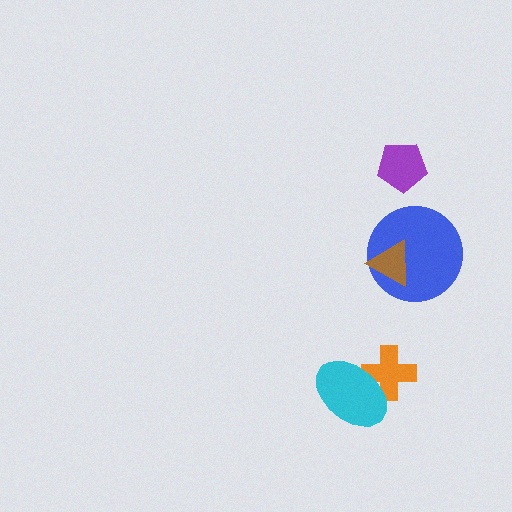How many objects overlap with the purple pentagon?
0 objects overlap with the purple pentagon.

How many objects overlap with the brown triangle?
1 object overlaps with the brown triangle.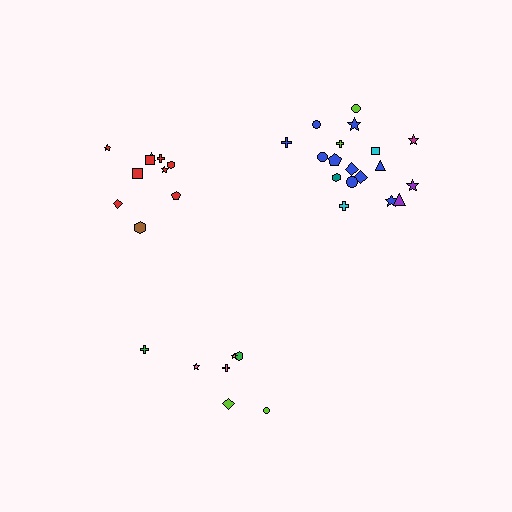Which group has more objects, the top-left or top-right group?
The top-right group.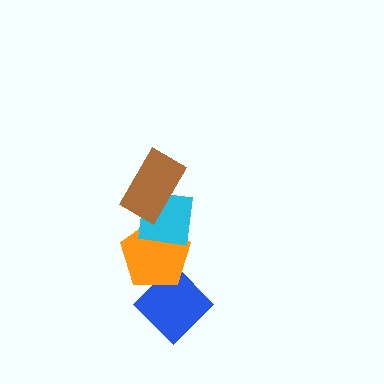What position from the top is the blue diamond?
The blue diamond is 4th from the top.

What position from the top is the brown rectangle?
The brown rectangle is 1st from the top.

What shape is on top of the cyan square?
The brown rectangle is on top of the cyan square.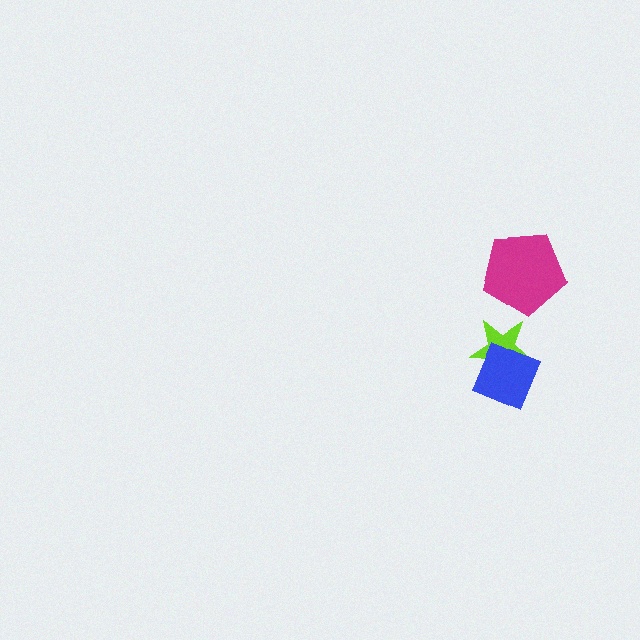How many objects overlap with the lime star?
1 object overlaps with the lime star.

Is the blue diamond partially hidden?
No, no other shape covers it.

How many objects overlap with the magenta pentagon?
0 objects overlap with the magenta pentagon.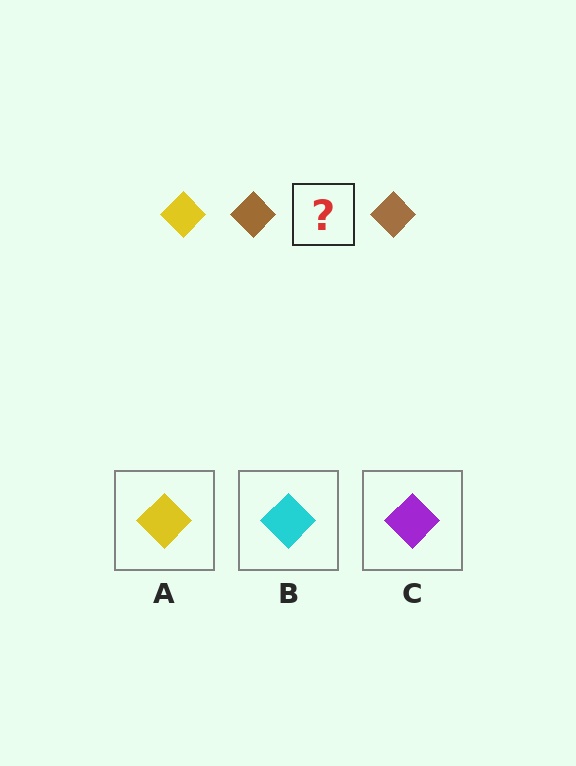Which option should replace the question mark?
Option A.